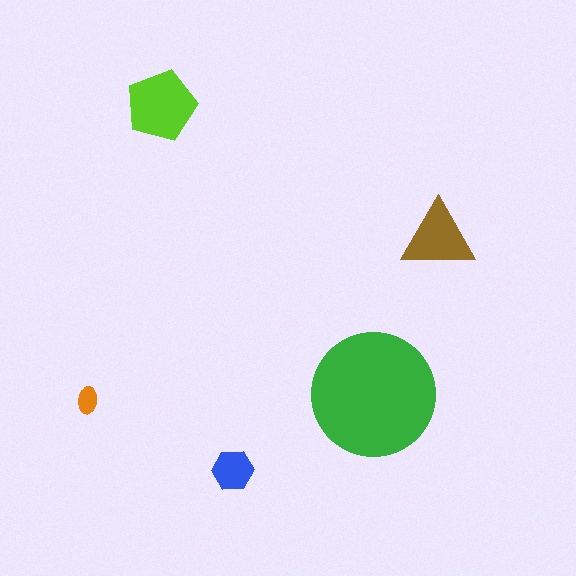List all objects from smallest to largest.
The orange ellipse, the blue hexagon, the brown triangle, the lime pentagon, the green circle.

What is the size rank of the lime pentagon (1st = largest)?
2nd.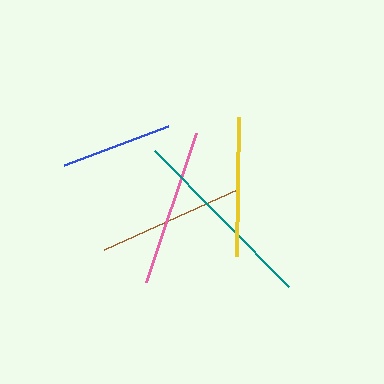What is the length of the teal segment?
The teal segment is approximately 191 pixels long.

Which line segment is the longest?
The teal line is the longest at approximately 191 pixels.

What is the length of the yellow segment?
The yellow segment is approximately 138 pixels long.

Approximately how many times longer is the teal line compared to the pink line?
The teal line is approximately 1.2 times the length of the pink line.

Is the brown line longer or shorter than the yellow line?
The brown line is longer than the yellow line.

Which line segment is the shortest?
The blue line is the shortest at approximately 110 pixels.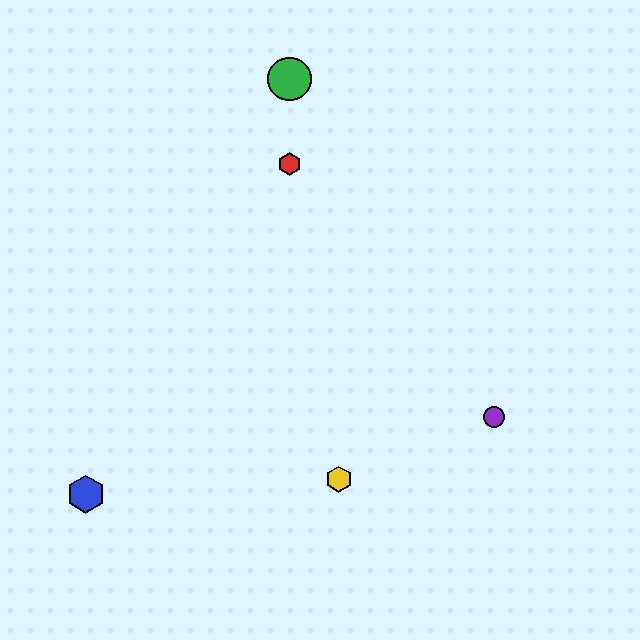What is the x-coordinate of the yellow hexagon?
The yellow hexagon is at x≈339.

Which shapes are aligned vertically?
The red hexagon, the green circle are aligned vertically.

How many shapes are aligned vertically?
2 shapes (the red hexagon, the green circle) are aligned vertically.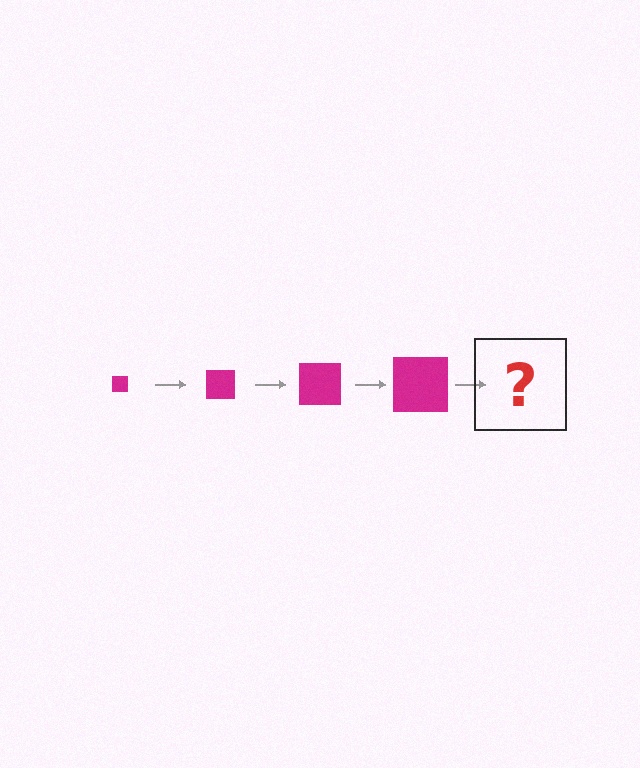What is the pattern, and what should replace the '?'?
The pattern is that the square gets progressively larger each step. The '?' should be a magenta square, larger than the previous one.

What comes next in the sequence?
The next element should be a magenta square, larger than the previous one.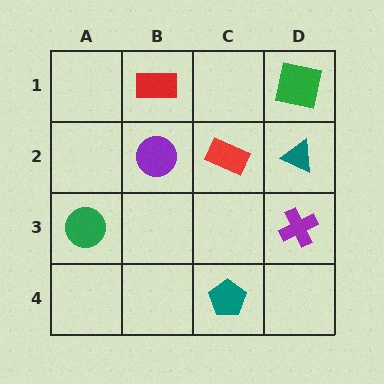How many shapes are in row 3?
2 shapes.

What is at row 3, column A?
A green circle.